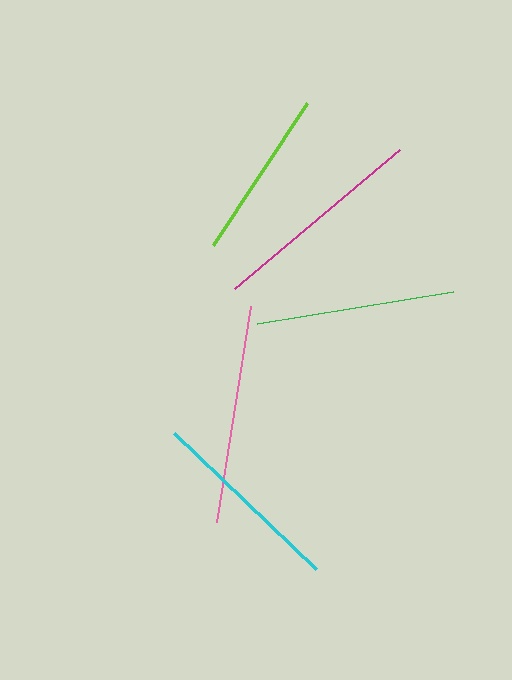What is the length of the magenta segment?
The magenta segment is approximately 216 pixels long.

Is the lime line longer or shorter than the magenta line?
The magenta line is longer than the lime line.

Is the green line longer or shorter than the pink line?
The pink line is longer than the green line.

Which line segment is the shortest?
The lime line is the shortest at approximately 170 pixels.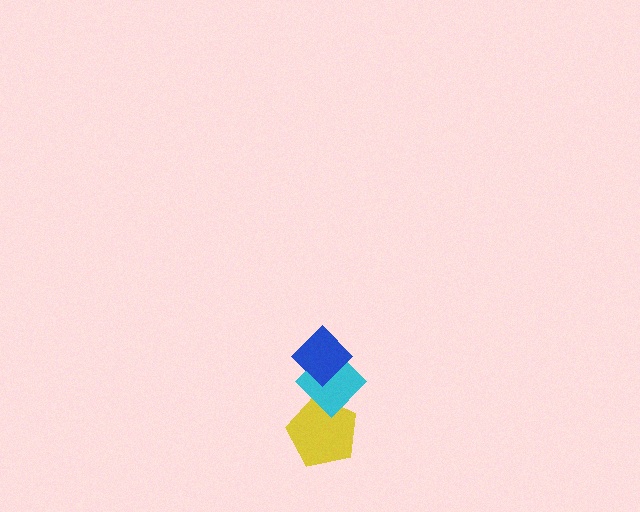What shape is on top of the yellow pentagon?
The cyan diamond is on top of the yellow pentagon.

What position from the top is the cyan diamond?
The cyan diamond is 2nd from the top.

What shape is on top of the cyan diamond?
The blue diamond is on top of the cyan diamond.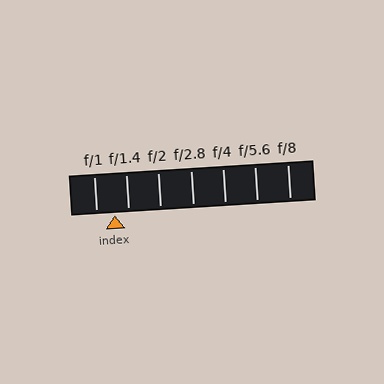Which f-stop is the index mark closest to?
The index mark is closest to f/1.4.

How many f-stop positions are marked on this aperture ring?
There are 7 f-stop positions marked.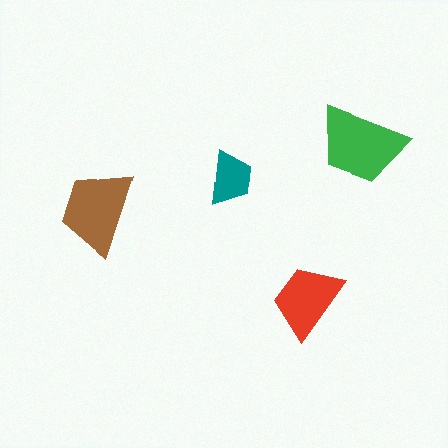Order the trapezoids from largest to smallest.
the green one, the brown one, the red one, the teal one.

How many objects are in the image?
There are 4 objects in the image.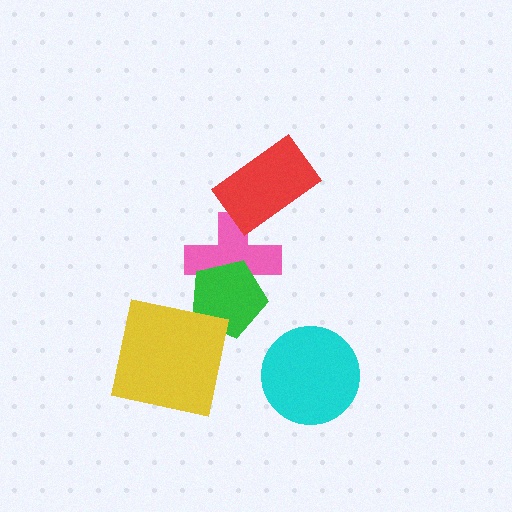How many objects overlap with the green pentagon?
1 object overlaps with the green pentagon.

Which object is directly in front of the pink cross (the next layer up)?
The green pentagon is directly in front of the pink cross.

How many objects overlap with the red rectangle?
1 object overlaps with the red rectangle.